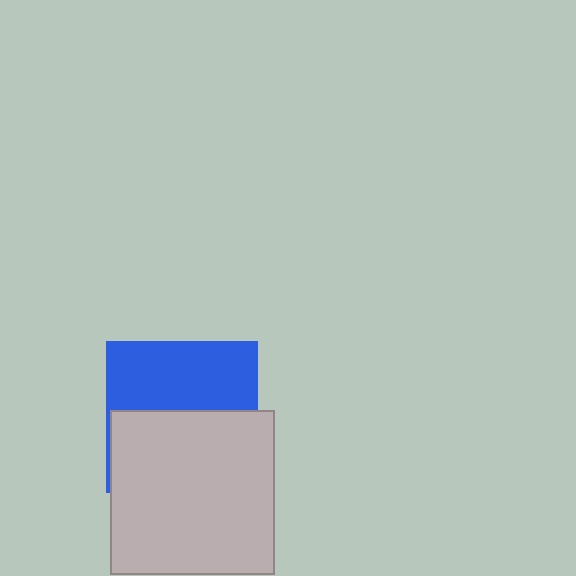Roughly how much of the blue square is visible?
About half of it is visible (roughly 46%).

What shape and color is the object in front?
The object in front is a light gray square.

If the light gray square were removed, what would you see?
You would see the complete blue square.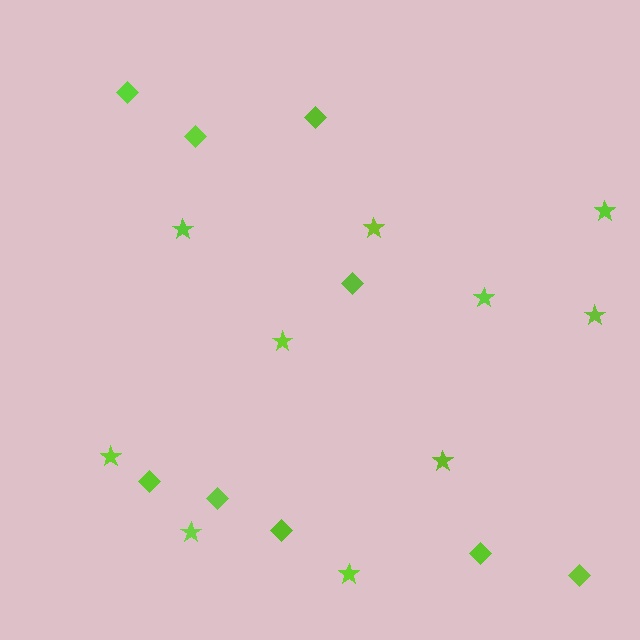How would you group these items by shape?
There are 2 groups: one group of diamonds (9) and one group of stars (10).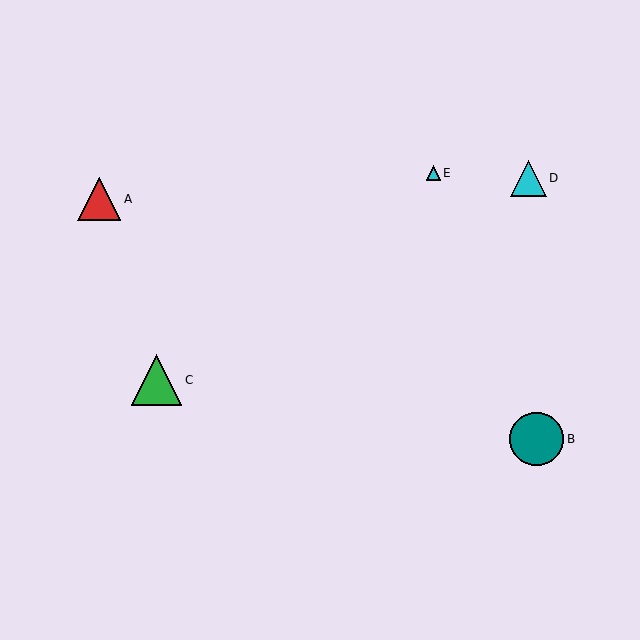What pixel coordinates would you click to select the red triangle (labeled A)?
Click at (99, 199) to select the red triangle A.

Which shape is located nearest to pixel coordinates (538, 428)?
The teal circle (labeled B) at (537, 439) is nearest to that location.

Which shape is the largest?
The teal circle (labeled B) is the largest.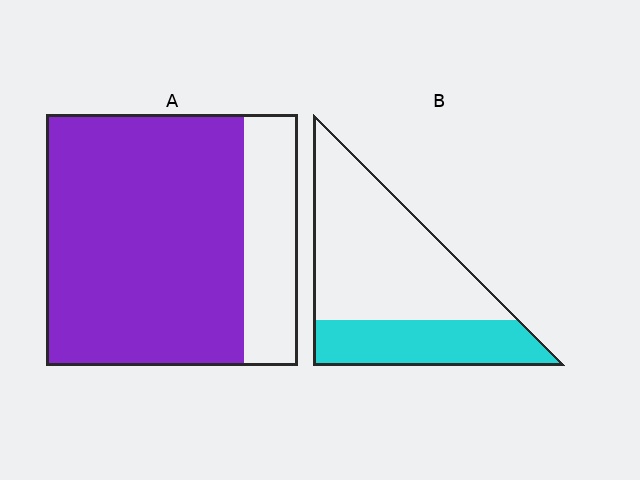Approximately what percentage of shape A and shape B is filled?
A is approximately 80% and B is approximately 35%.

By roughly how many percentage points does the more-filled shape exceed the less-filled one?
By roughly 45 percentage points (A over B).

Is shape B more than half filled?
No.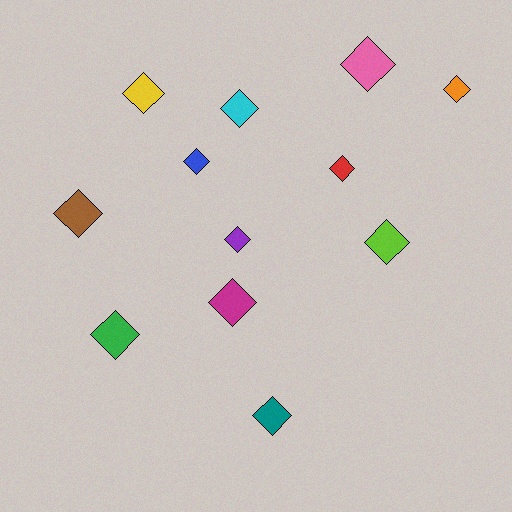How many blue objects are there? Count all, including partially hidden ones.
There is 1 blue object.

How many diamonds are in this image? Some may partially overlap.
There are 12 diamonds.